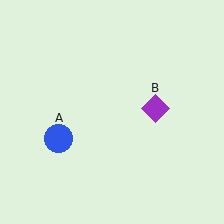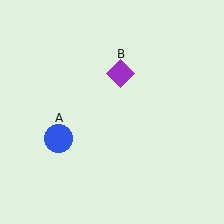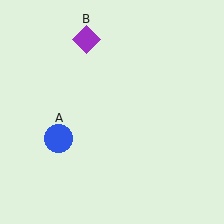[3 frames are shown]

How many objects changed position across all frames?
1 object changed position: purple diamond (object B).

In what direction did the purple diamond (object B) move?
The purple diamond (object B) moved up and to the left.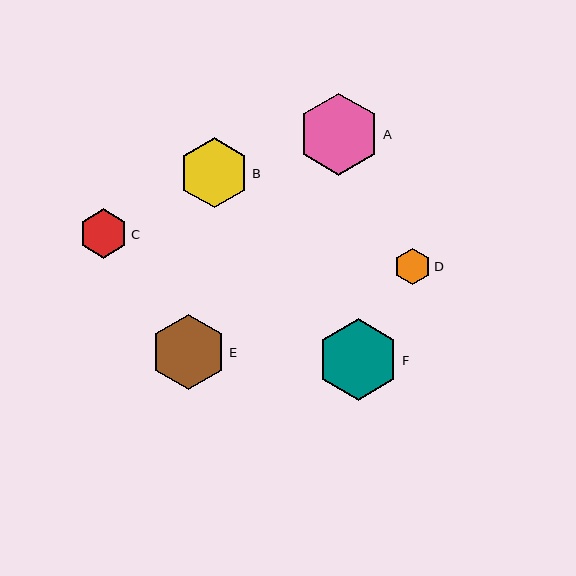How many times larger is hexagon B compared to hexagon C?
Hexagon B is approximately 1.4 times the size of hexagon C.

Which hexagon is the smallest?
Hexagon D is the smallest with a size of approximately 36 pixels.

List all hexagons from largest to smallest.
From largest to smallest: A, F, E, B, C, D.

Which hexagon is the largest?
Hexagon A is the largest with a size of approximately 82 pixels.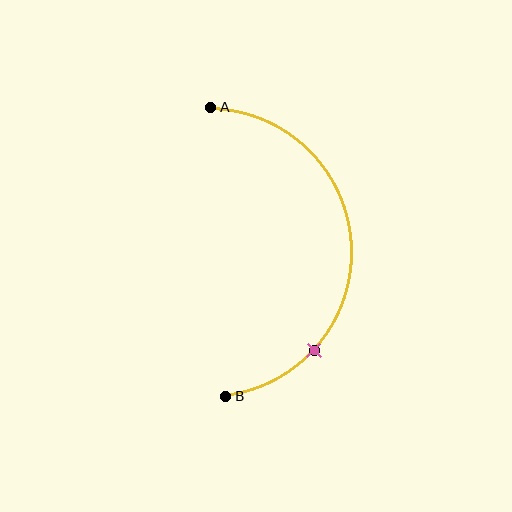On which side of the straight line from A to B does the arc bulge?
The arc bulges to the right of the straight line connecting A and B.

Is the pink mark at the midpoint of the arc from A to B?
No. The pink mark lies on the arc but is closer to endpoint B. The arc midpoint would be at the point on the curve equidistant along the arc from both A and B.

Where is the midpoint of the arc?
The arc midpoint is the point on the curve farthest from the straight line joining A and B. It sits to the right of that line.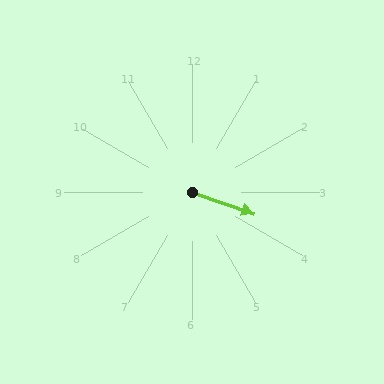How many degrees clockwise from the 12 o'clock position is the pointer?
Approximately 109 degrees.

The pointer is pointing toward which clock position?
Roughly 4 o'clock.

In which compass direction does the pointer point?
East.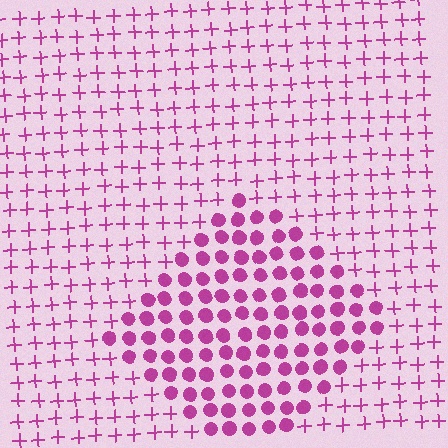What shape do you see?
I see a diamond.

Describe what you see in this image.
The image is filled with small magenta elements arranged in a uniform grid. A diamond-shaped region contains circles, while the surrounding area contains plus signs. The boundary is defined purely by the change in element shape.